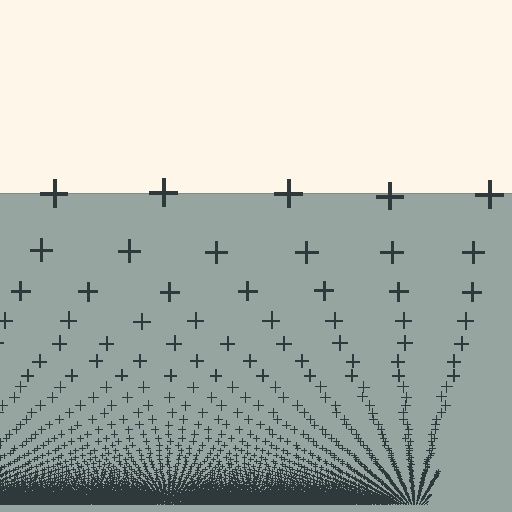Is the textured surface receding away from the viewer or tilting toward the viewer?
The surface appears to tilt toward the viewer. Texture elements get larger and sparser toward the top.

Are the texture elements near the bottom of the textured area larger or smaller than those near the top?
Smaller. The gradient is inverted — elements near the bottom are smaller and denser.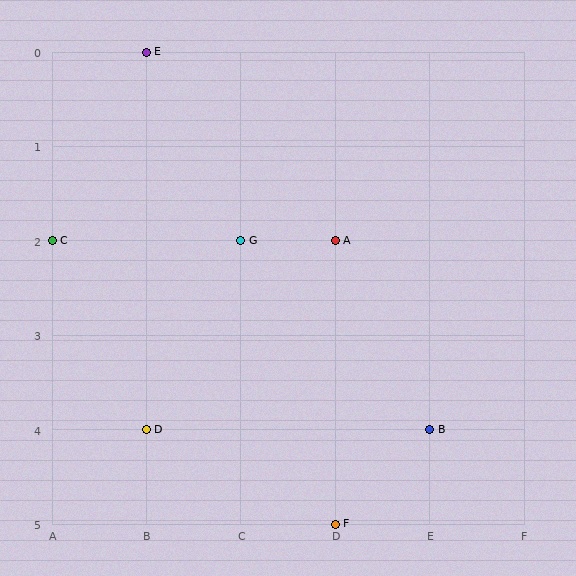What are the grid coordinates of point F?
Point F is at grid coordinates (D, 5).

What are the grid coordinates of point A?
Point A is at grid coordinates (D, 2).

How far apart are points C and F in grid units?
Points C and F are 3 columns and 3 rows apart (about 4.2 grid units diagonally).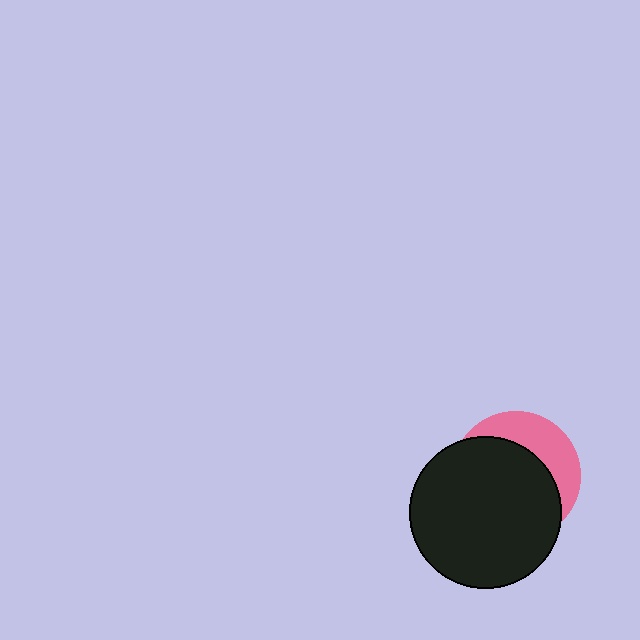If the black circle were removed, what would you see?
You would see the complete pink circle.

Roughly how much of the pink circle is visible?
A small part of it is visible (roughly 32%).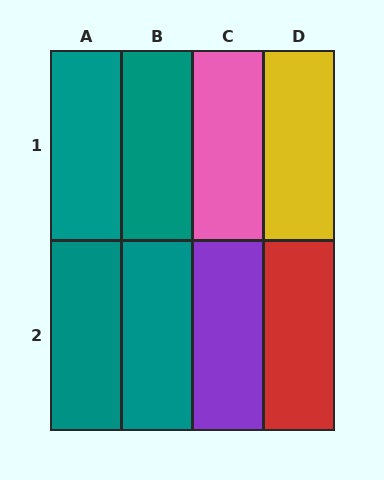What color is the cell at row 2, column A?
Teal.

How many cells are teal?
4 cells are teal.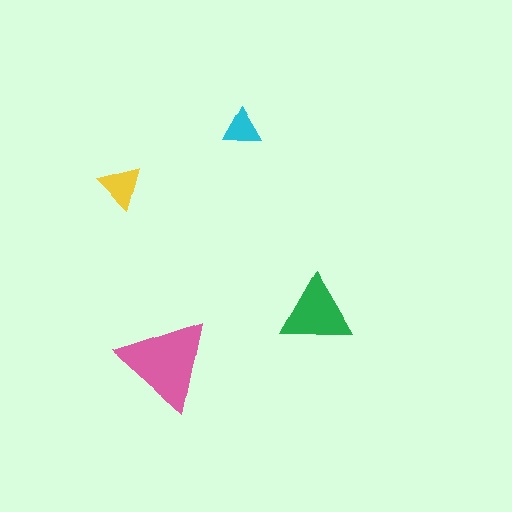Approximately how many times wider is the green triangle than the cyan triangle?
About 2 times wider.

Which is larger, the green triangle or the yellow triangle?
The green one.